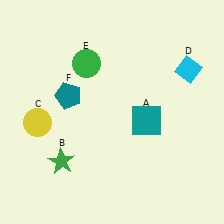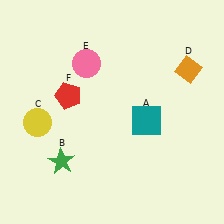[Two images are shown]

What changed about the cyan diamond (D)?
In Image 1, D is cyan. In Image 2, it changed to orange.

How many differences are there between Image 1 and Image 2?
There are 3 differences between the two images.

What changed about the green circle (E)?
In Image 1, E is green. In Image 2, it changed to pink.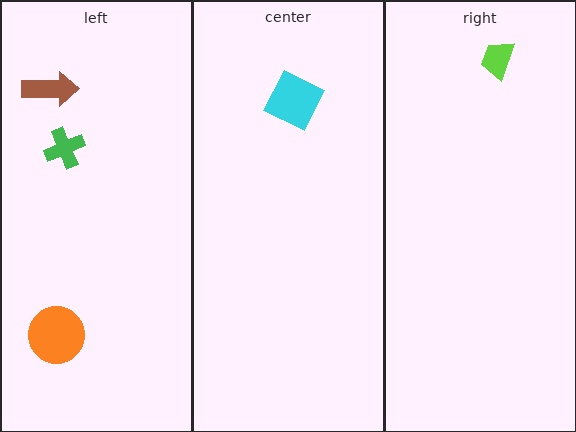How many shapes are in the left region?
3.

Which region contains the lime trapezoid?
The right region.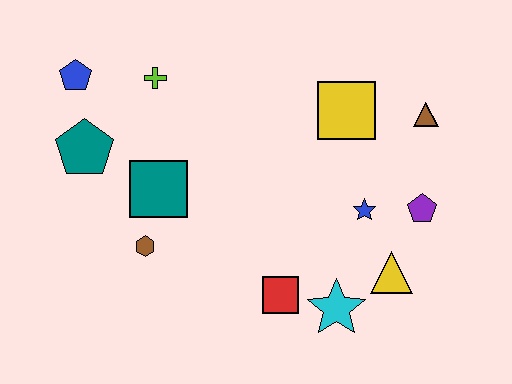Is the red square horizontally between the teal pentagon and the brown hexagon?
No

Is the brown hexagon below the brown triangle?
Yes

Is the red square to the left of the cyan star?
Yes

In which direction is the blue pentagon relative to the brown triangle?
The blue pentagon is to the left of the brown triangle.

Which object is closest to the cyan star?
The red square is closest to the cyan star.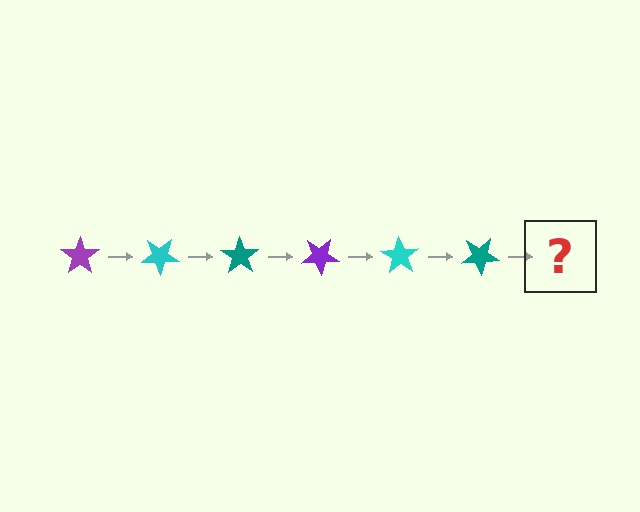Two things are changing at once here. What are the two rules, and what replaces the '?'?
The two rules are that it rotates 35 degrees each step and the color cycles through purple, cyan, and teal. The '?' should be a purple star, rotated 210 degrees from the start.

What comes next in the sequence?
The next element should be a purple star, rotated 210 degrees from the start.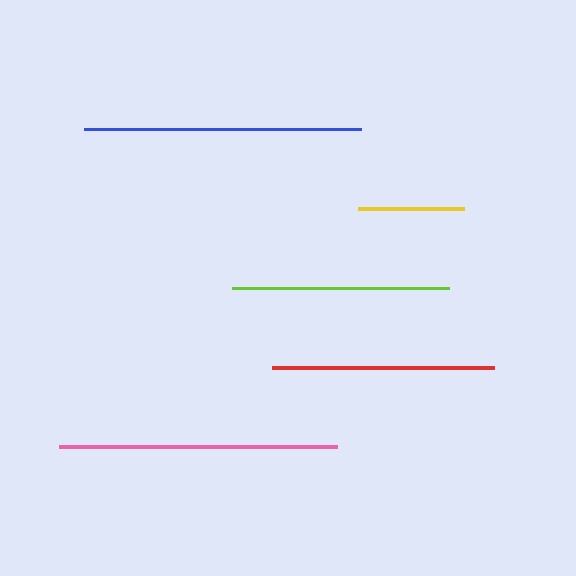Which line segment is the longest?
The pink line is the longest at approximately 278 pixels.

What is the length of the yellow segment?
The yellow segment is approximately 105 pixels long.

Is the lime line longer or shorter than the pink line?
The pink line is longer than the lime line.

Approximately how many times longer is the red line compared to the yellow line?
The red line is approximately 2.1 times the length of the yellow line.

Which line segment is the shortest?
The yellow line is the shortest at approximately 105 pixels.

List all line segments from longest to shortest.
From longest to shortest: pink, blue, red, lime, yellow.